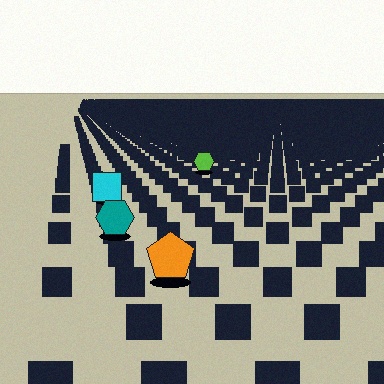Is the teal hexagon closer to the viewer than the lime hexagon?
Yes. The teal hexagon is closer — you can tell from the texture gradient: the ground texture is coarser near it.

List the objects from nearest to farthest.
From nearest to farthest: the orange pentagon, the teal hexagon, the cyan square, the lime hexagon.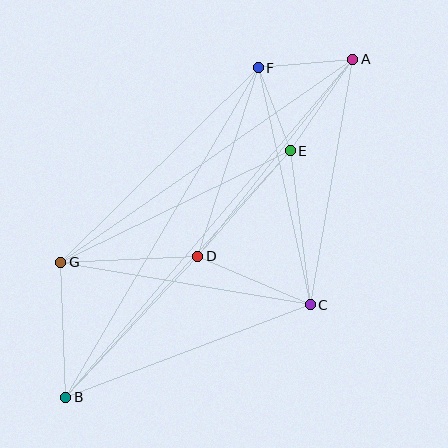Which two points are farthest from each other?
Points A and B are farthest from each other.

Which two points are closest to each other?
Points E and F are closest to each other.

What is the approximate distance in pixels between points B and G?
The distance between B and G is approximately 135 pixels.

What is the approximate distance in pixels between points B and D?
The distance between B and D is approximately 193 pixels.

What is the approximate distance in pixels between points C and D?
The distance between C and D is approximately 123 pixels.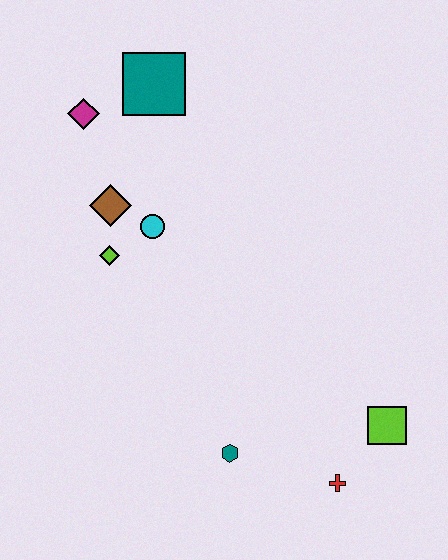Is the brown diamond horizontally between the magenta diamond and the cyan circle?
Yes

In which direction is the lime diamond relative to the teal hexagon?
The lime diamond is above the teal hexagon.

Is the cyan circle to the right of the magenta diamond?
Yes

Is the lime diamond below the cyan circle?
Yes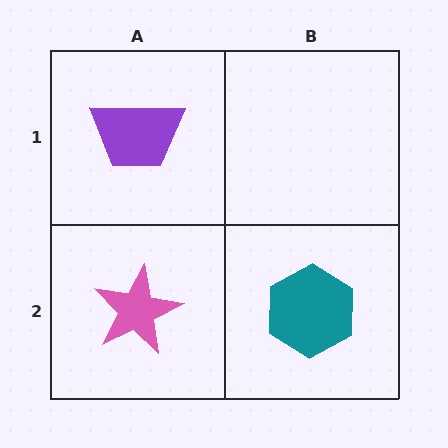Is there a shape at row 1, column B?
No, that cell is empty.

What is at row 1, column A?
A purple trapezoid.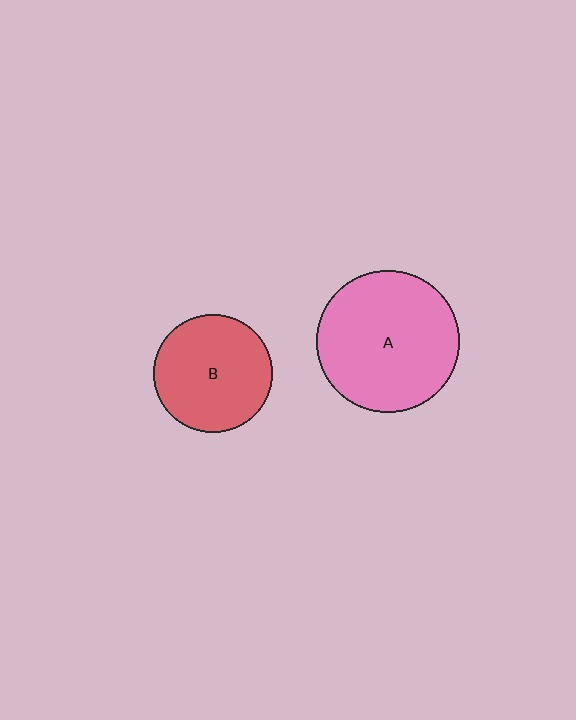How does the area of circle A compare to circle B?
Approximately 1.4 times.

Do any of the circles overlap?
No, none of the circles overlap.